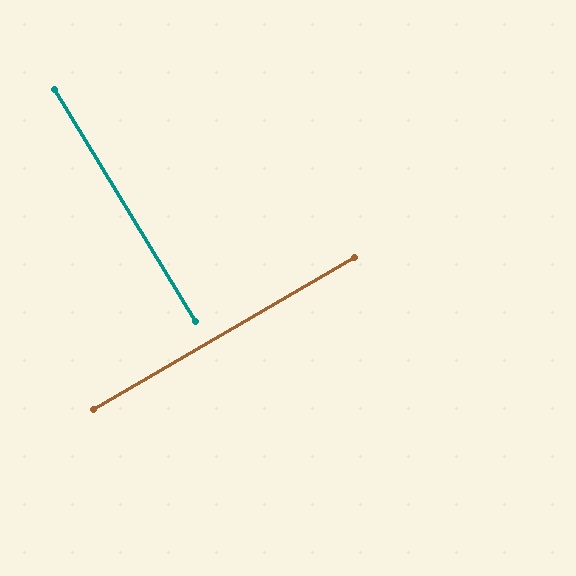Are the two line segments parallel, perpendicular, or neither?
Perpendicular — they meet at approximately 89°.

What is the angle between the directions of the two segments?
Approximately 89 degrees.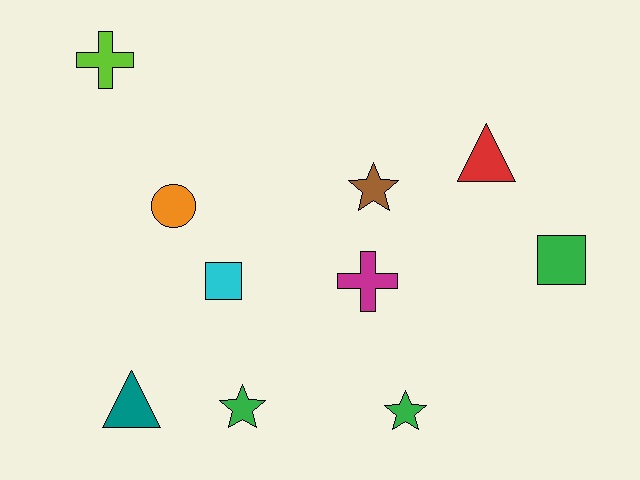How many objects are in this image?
There are 10 objects.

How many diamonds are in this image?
There are no diamonds.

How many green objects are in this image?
There are 3 green objects.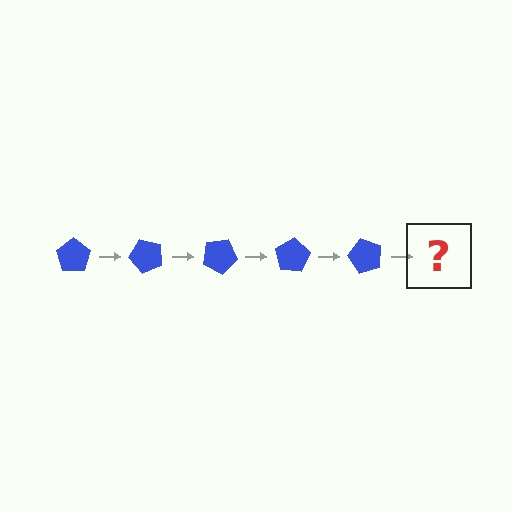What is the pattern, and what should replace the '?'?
The pattern is that the pentagon rotates 50 degrees each step. The '?' should be a blue pentagon rotated 250 degrees.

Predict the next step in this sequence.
The next step is a blue pentagon rotated 250 degrees.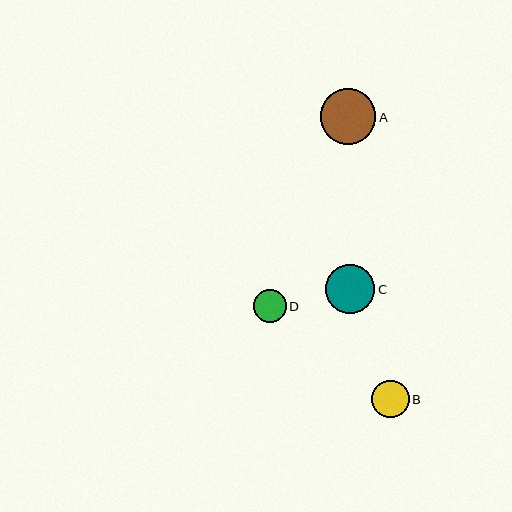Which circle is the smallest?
Circle D is the smallest with a size of approximately 33 pixels.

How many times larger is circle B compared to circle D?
Circle B is approximately 1.1 times the size of circle D.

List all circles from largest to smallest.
From largest to smallest: A, C, B, D.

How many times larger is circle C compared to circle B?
Circle C is approximately 1.3 times the size of circle B.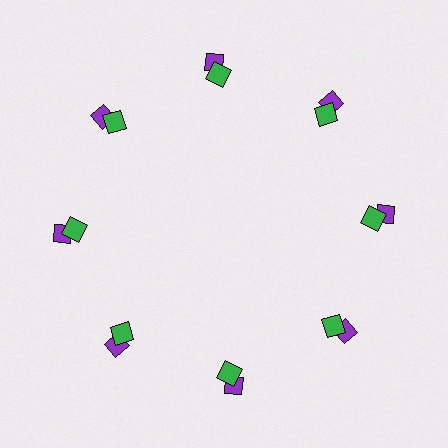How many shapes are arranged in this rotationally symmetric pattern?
There are 16 shapes, arranged in 8 groups of 2.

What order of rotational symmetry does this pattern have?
This pattern has 8-fold rotational symmetry.